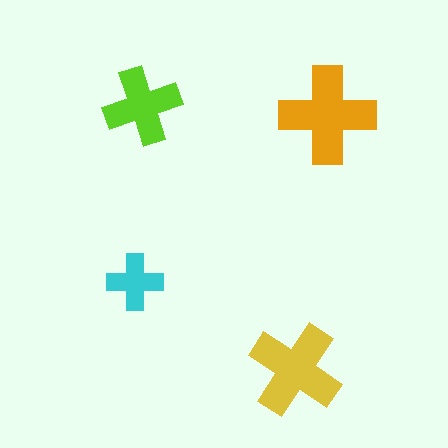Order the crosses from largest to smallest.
the orange one, the yellow one, the lime one, the cyan one.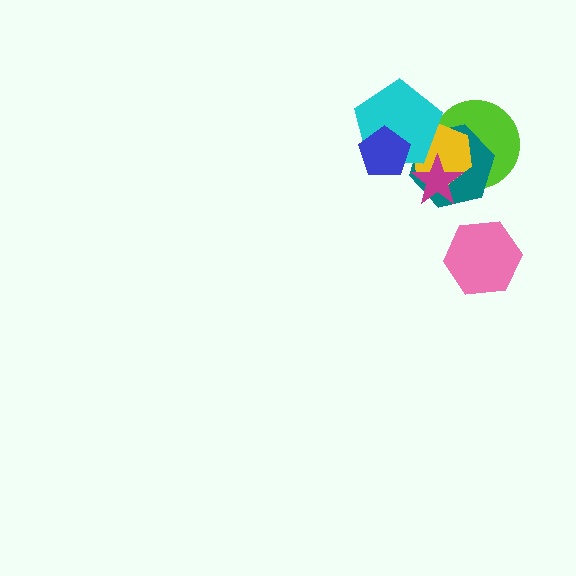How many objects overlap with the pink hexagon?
0 objects overlap with the pink hexagon.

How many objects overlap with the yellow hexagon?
4 objects overlap with the yellow hexagon.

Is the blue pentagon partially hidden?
No, no other shape covers it.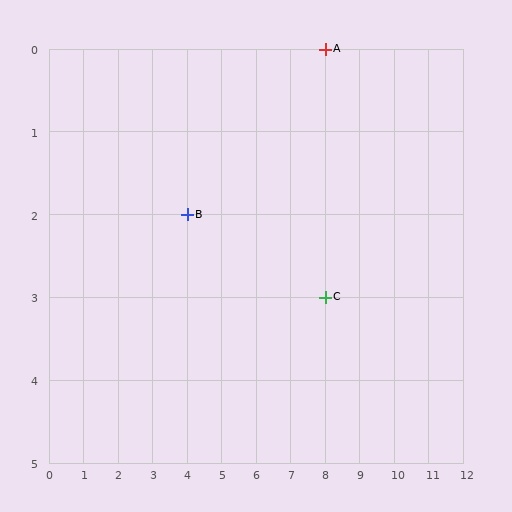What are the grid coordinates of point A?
Point A is at grid coordinates (8, 0).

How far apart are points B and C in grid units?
Points B and C are 4 columns and 1 row apart (about 4.1 grid units diagonally).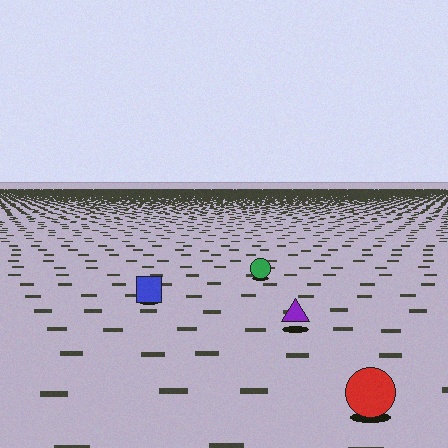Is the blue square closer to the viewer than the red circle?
No. The red circle is closer — you can tell from the texture gradient: the ground texture is coarser near it.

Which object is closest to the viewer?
The red circle is closest. The texture marks near it are larger and more spread out.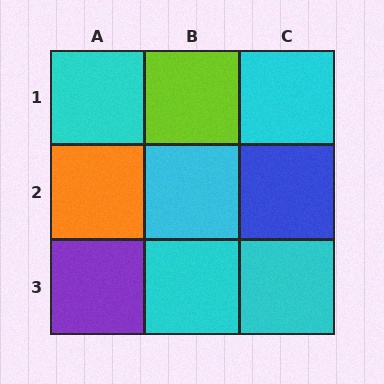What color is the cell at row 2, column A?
Orange.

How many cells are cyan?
5 cells are cyan.